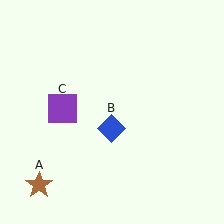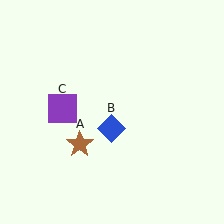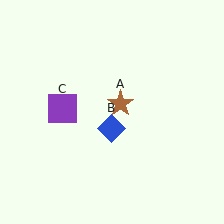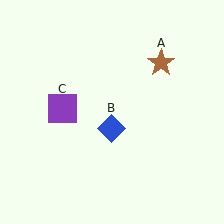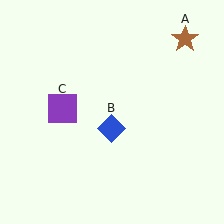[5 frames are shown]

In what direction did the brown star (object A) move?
The brown star (object A) moved up and to the right.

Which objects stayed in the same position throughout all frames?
Blue diamond (object B) and purple square (object C) remained stationary.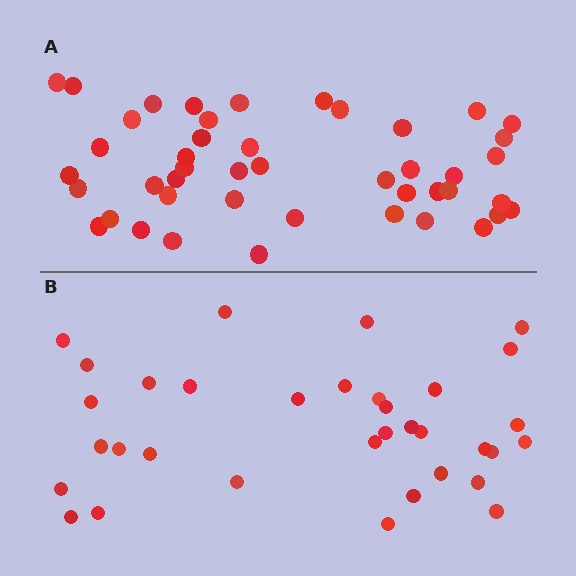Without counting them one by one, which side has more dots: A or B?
Region A (the top region) has more dots.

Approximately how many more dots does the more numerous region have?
Region A has roughly 12 or so more dots than region B.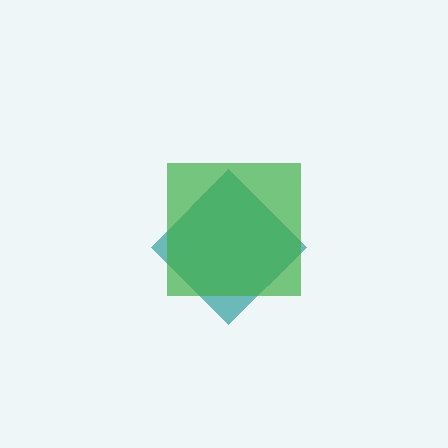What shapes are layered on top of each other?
The layered shapes are: a teal diamond, a green square.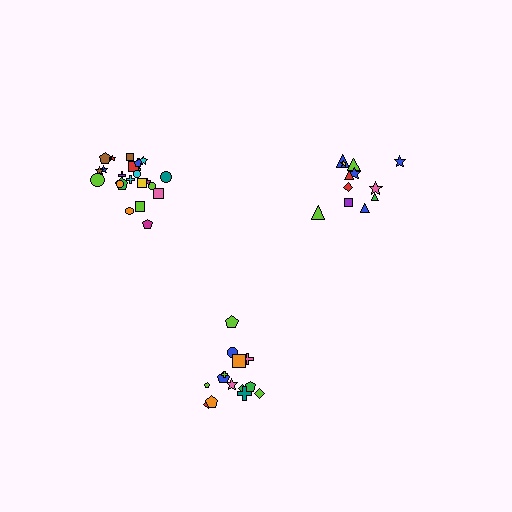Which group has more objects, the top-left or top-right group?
The top-left group.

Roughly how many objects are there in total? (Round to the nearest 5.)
Roughly 50 objects in total.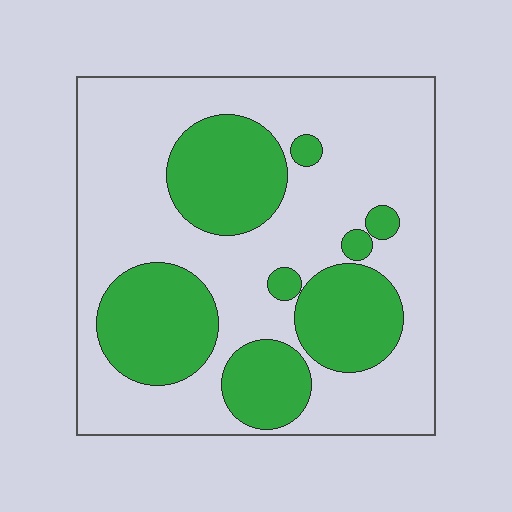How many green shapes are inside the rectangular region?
8.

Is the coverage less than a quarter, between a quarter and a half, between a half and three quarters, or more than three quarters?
Between a quarter and a half.